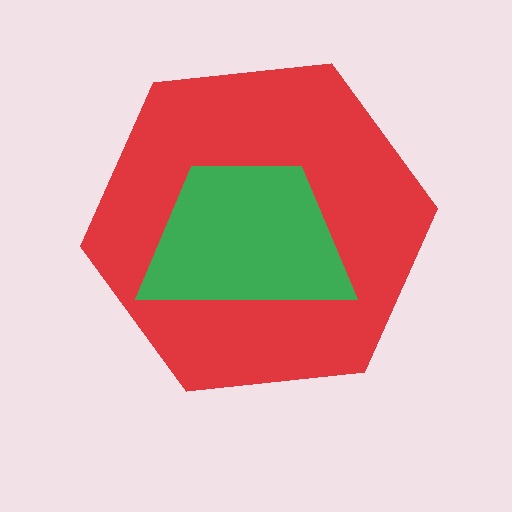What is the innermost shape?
The green trapezoid.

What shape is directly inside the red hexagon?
The green trapezoid.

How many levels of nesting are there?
2.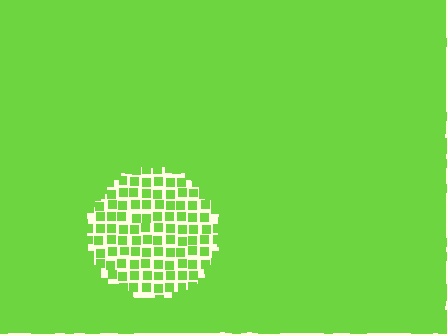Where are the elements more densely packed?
The elements are more densely packed outside the circle boundary.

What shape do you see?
I see a circle.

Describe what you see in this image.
The image contains small lime elements arranged at two different densities. A circle-shaped region is visible where the elements are less densely packed than the surrounding area.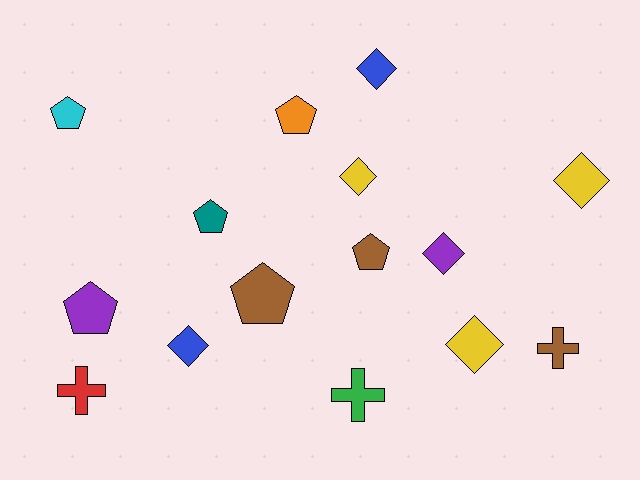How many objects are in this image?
There are 15 objects.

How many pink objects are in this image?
There are no pink objects.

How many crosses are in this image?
There are 3 crosses.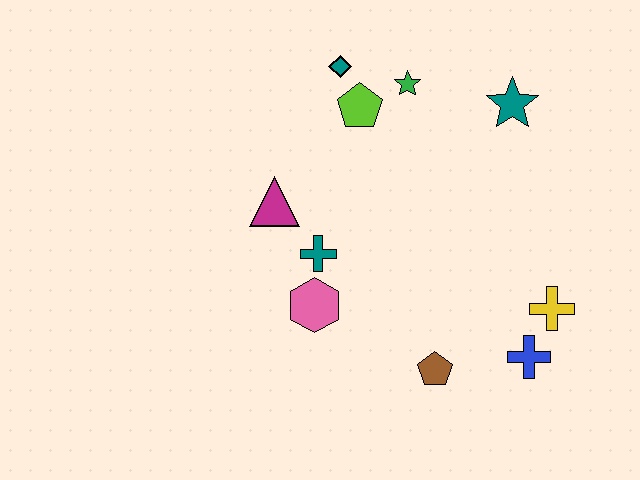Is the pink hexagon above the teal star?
No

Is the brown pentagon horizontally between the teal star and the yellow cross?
No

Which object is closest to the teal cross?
The pink hexagon is closest to the teal cross.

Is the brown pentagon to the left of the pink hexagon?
No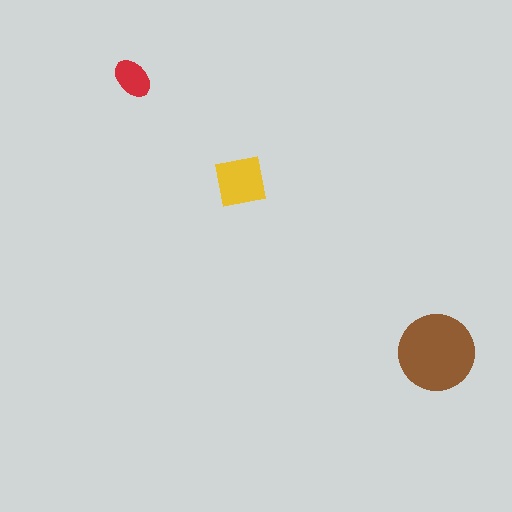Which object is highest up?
The red ellipse is topmost.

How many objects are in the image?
There are 3 objects in the image.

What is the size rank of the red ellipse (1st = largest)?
3rd.